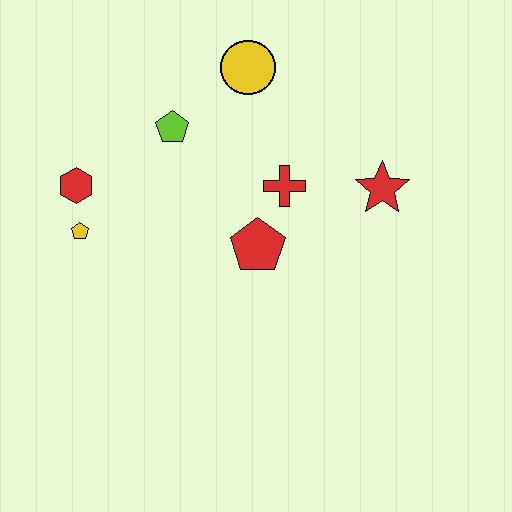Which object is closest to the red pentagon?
The red cross is closest to the red pentagon.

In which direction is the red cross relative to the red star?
The red cross is to the left of the red star.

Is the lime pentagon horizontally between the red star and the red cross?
No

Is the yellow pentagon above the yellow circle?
No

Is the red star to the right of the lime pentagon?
Yes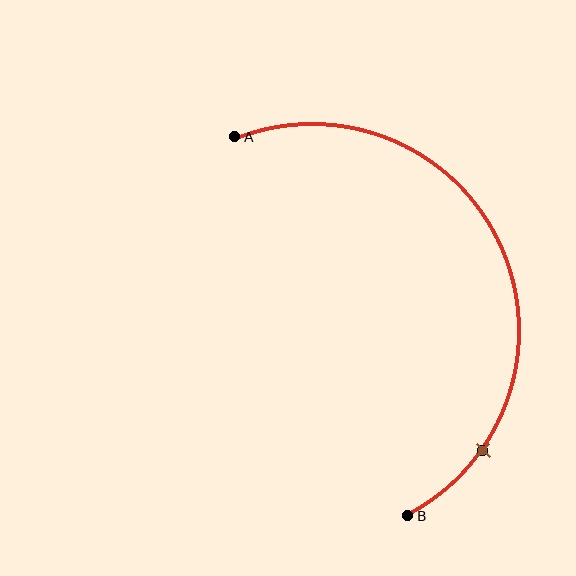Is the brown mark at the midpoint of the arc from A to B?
No. The brown mark lies on the arc but is closer to endpoint B. The arc midpoint would be at the point on the curve equidistant along the arc from both A and B.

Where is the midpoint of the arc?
The arc midpoint is the point on the curve farthest from the straight line joining A and B. It sits to the right of that line.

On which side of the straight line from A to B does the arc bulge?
The arc bulges to the right of the straight line connecting A and B.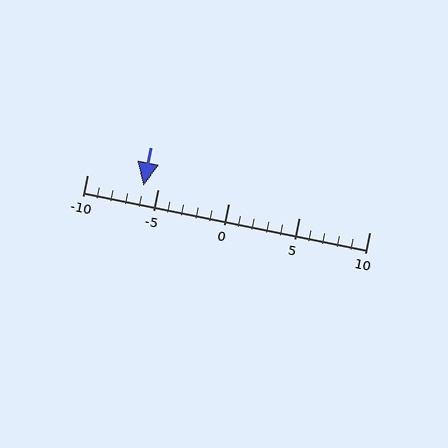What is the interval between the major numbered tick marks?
The major tick marks are spaced 5 units apart.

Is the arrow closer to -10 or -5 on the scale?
The arrow is closer to -5.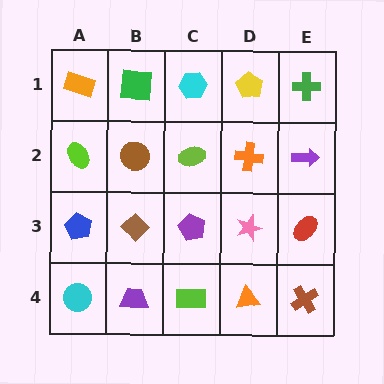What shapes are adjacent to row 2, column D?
A yellow pentagon (row 1, column D), a pink star (row 3, column D), a lime ellipse (row 2, column C), a purple arrow (row 2, column E).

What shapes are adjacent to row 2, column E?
A green cross (row 1, column E), a red ellipse (row 3, column E), an orange cross (row 2, column D).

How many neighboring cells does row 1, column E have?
2.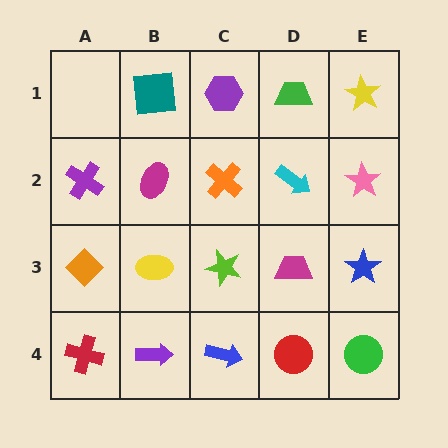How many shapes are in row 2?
5 shapes.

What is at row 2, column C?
An orange cross.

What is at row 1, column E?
A yellow star.